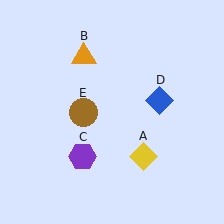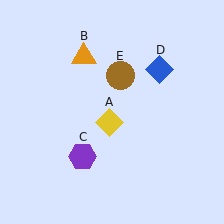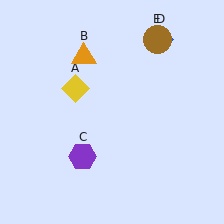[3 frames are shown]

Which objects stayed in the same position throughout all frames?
Orange triangle (object B) and purple hexagon (object C) remained stationary.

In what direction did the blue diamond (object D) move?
The blue diamond (object D) moved up.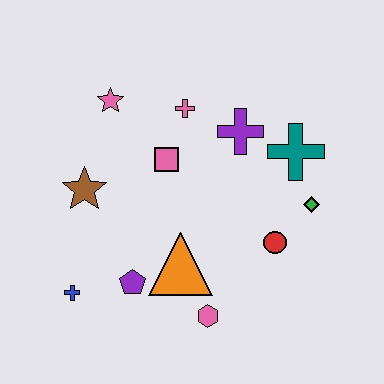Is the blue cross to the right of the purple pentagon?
No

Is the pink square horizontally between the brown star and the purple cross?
Yes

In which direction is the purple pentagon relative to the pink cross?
The purple pentagon is below the pink cross.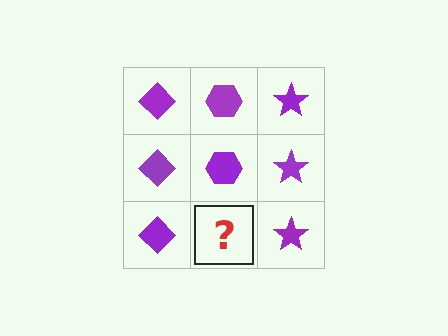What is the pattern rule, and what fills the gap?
The rule is that each column has a consistent shape. The gap should be filled with a purple hexagon.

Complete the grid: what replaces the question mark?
The question mark should be replaced with a purple hexagon.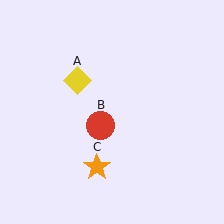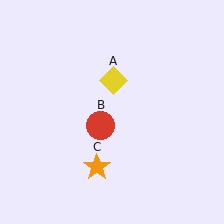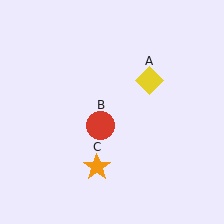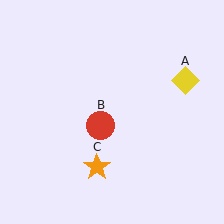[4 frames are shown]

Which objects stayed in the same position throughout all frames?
Red circle (object B) and orange star (object C) remained stationary.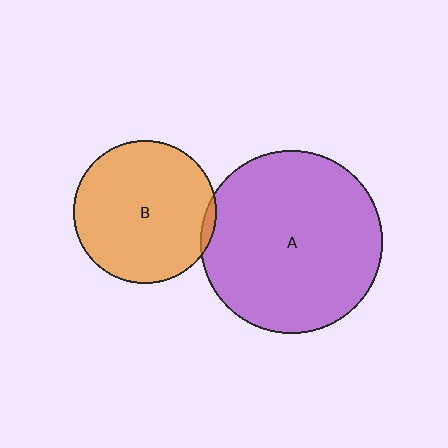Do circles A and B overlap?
Yes.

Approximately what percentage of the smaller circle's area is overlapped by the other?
Approximately 5%.